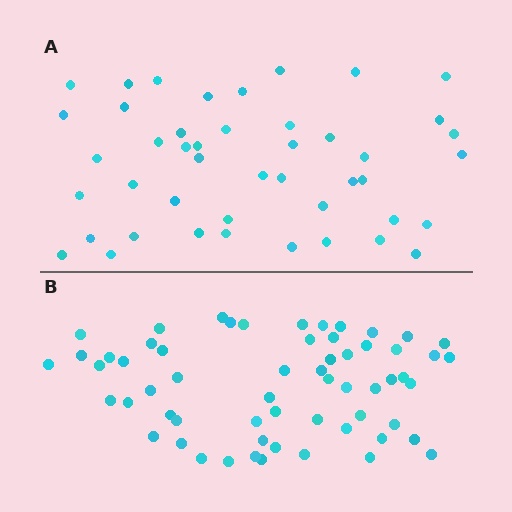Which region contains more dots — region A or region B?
Region B (the bottom region) has more dots.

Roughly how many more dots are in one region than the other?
Region B has approximately 15 more dots than region A.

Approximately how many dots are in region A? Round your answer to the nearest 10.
About 40 dots. (The exact count is 45, which rounds to 40.)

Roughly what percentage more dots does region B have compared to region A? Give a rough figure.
About 35% more.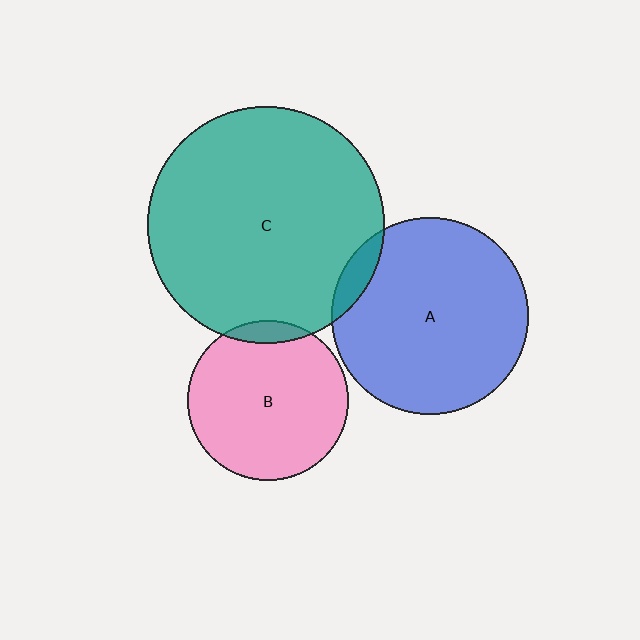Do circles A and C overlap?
Yes.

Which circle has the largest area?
Circle C (teal).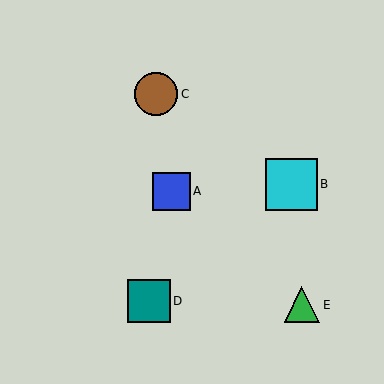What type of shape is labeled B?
Shape B is a cyan square.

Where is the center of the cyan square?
The center of the cyan square is at (291, 184).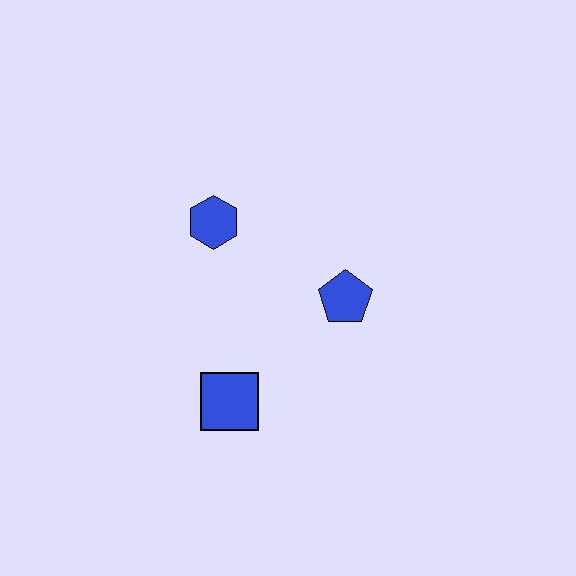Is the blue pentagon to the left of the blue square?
No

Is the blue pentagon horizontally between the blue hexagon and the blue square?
No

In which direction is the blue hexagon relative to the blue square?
The blue hexagon is above the blue square.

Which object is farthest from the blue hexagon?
The blue square is farthest from the blue hexagon.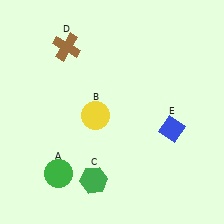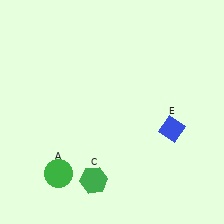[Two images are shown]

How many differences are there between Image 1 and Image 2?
There are 2 differences between the two images.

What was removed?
The brown cross (D), the yellow circle (B) were removed in Image 2.